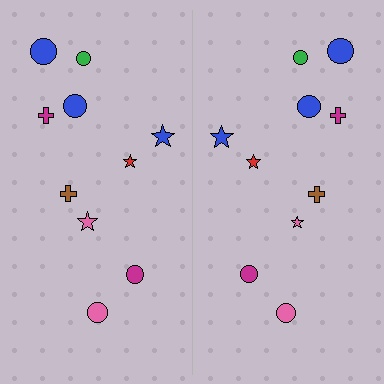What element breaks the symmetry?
The pink star on the right side has a different size than its mirror counterpart.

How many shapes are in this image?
There are 20 shapes in this image.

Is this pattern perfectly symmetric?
No, the pattern is not perfectly symmetric. The pink star on the right side has a different size than its mirror counterpart.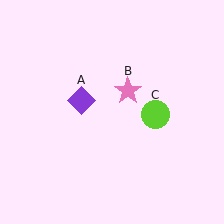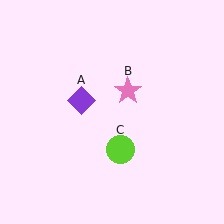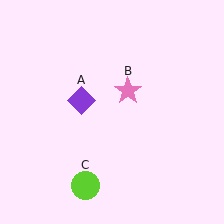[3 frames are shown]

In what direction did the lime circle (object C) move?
The lime circle (object C) moved down and to the left.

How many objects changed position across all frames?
1 object changed position: lime circle (object C).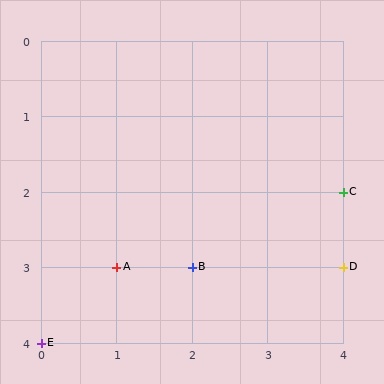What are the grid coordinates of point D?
Point D is at grid coordinates (4, 3).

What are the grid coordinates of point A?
Point A is at grid coordinates (1, 3).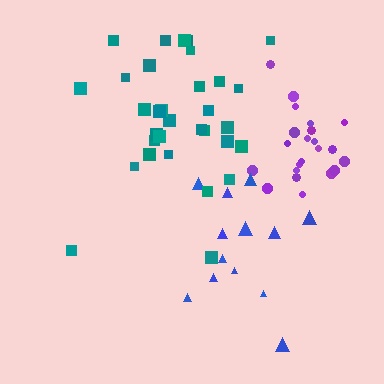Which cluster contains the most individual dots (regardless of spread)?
Teal (33).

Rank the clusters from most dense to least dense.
purple, teal, blue.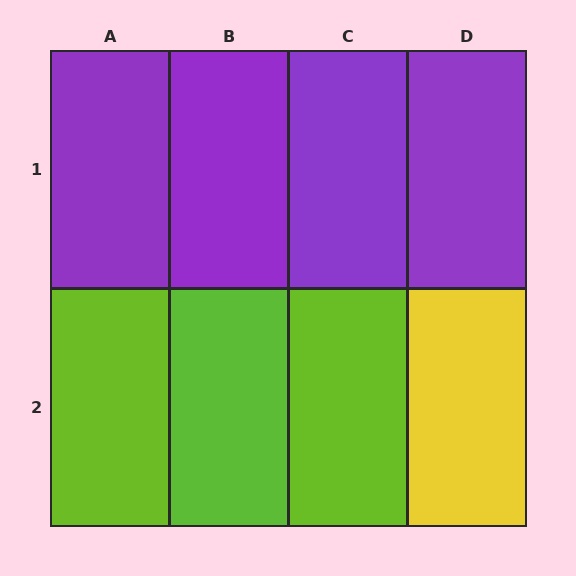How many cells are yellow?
1 cell is yellow.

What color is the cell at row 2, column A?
Lime.